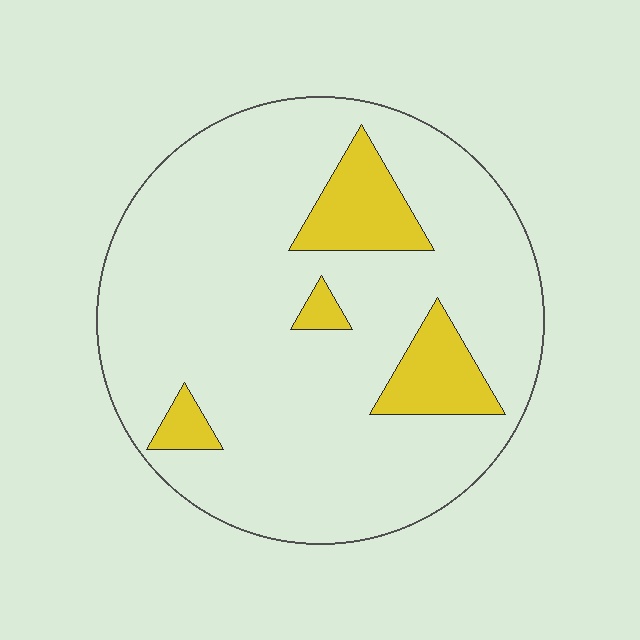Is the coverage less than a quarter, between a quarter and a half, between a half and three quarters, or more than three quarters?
Less than a quarter.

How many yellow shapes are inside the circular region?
4.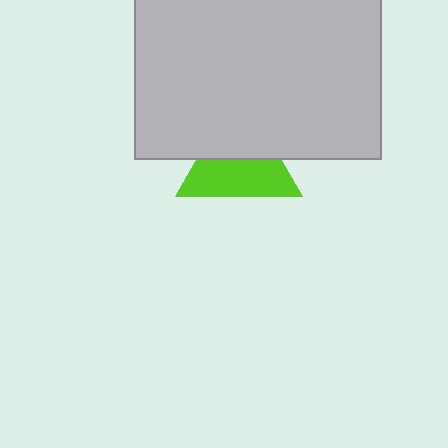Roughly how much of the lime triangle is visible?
About half of it is visible (roughly 56%).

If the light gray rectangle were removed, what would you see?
You would see the complete lime triangle.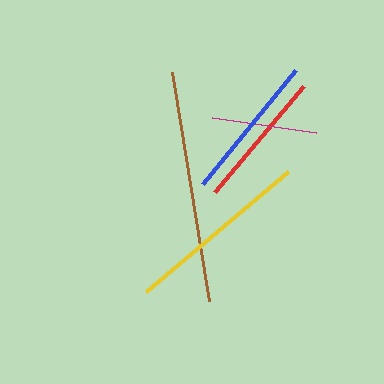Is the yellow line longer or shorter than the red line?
The yellow line is longer than the red line.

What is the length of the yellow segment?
The yellow segment is approximately 186 pixels long.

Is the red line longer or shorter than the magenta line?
The red line is longer than the magenta line.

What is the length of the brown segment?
The brown segment is approximately 232 pixels long.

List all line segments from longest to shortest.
From longest to shortest: brown, yellow, blue, red, magenta.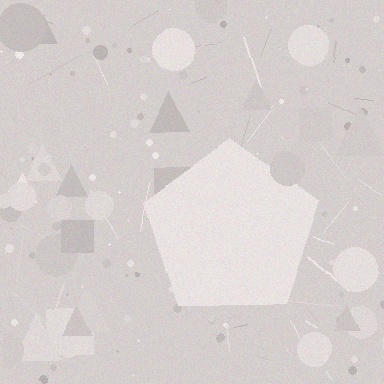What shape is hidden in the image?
A pentagon is hidden in the image.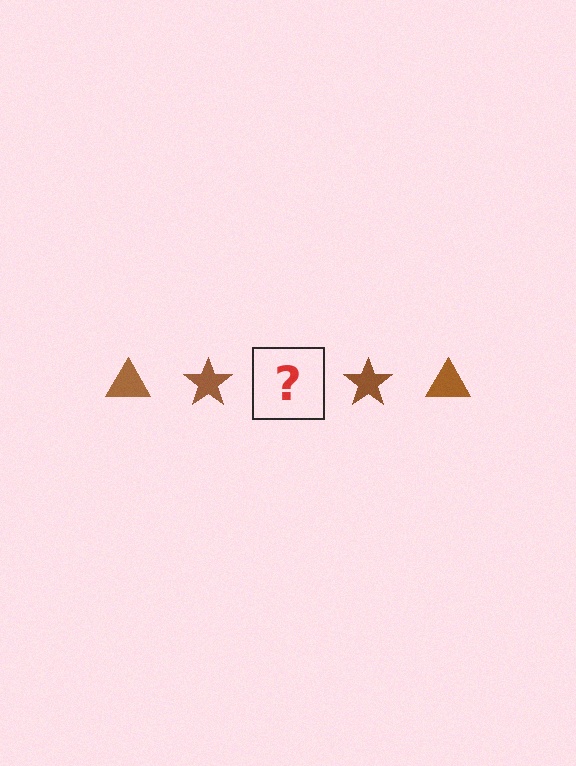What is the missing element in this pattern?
The missing element is a brown triangle.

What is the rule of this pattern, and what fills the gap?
The rule is that the pattern cycles through triangle, star shapes in brown. The gap should be filled with a brown triangle.